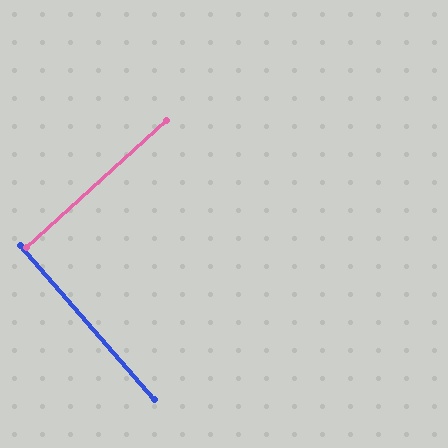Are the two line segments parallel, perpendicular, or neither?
Perpendicular — they meet at approximately 89°.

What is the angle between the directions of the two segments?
Approximately 89 degrees.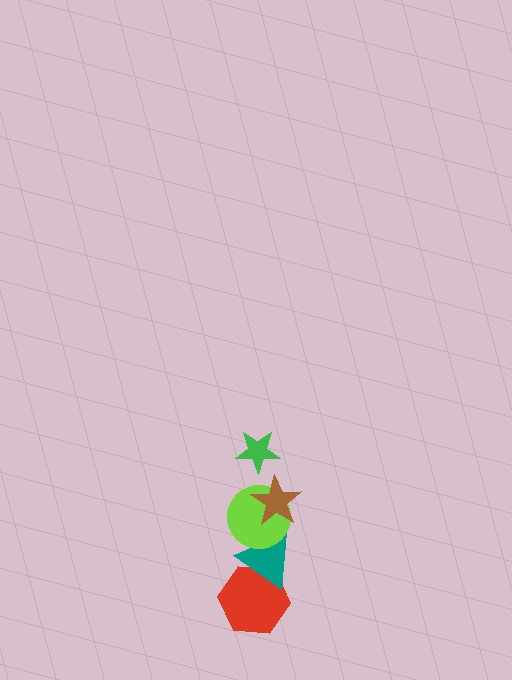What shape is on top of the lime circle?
The brown star is on top of the lime circle.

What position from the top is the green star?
The green star is 1st from the top.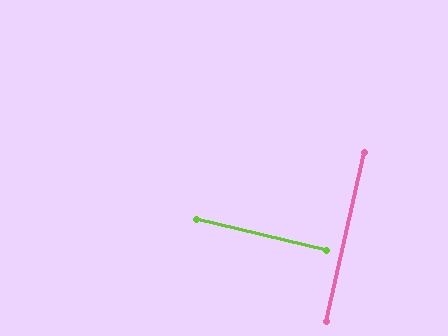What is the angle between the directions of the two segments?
Approximately 89 degrees.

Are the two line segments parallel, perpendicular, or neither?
Perpendicular — they meet at approximately 89°.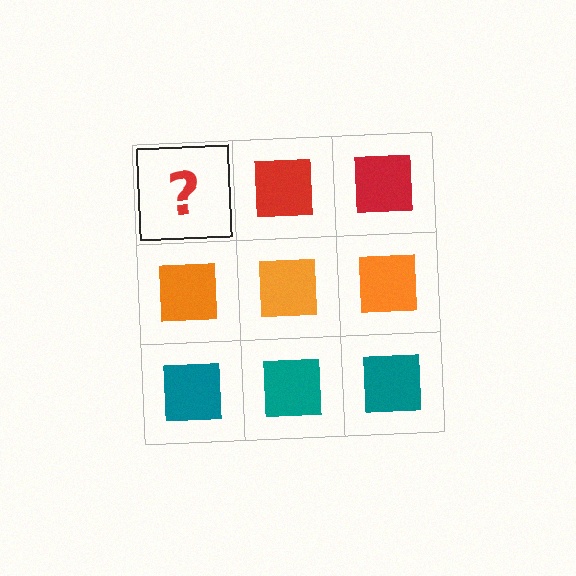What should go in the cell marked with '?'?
The missing cell should contain a red square.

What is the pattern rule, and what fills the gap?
The rule is that each row has a consistent color. The gap should be filled with a red square.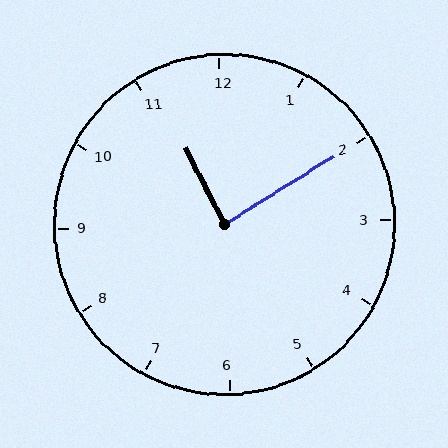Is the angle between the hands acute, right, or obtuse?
It is right.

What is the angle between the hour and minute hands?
Approximately 85 degrees.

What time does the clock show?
11:10.